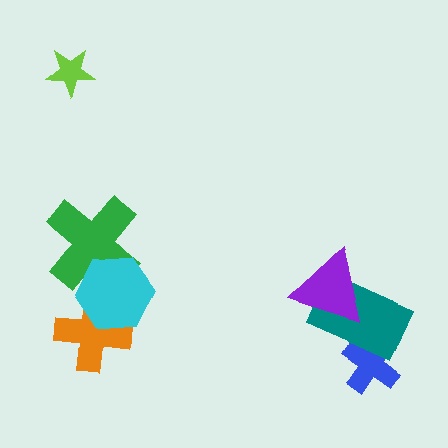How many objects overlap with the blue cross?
1 object overlaps with the blue cross.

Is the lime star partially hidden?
No, no other shape covers it.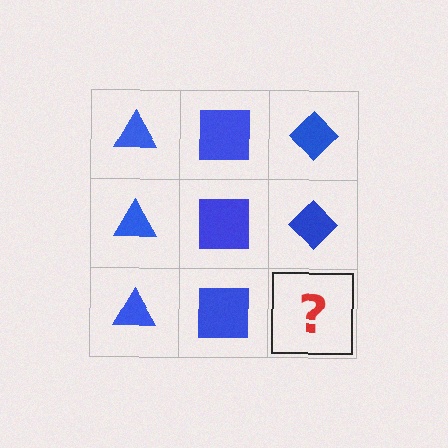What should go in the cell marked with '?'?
The missing cell should contain a blue diamond.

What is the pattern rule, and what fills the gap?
The rule is that each column has a consistent shape. The gap should be filled with a blue diamond.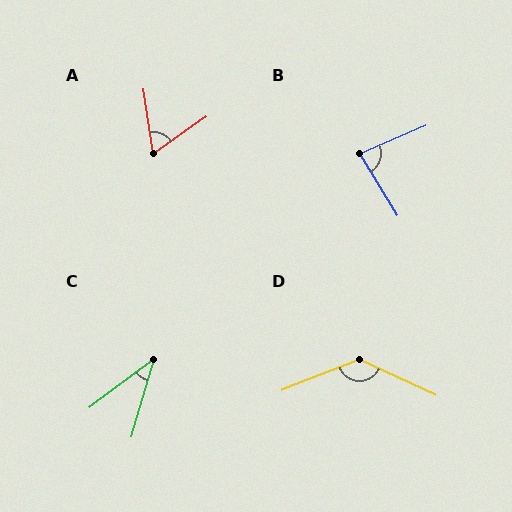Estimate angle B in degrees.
Approximately 82 degrees.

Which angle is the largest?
D, at approximately 134 degrees.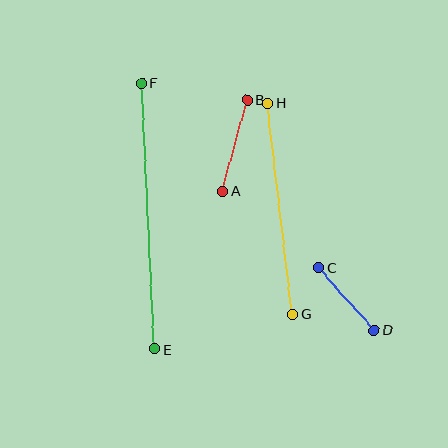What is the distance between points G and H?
The distance is approximately 212 pixels.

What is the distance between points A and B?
The distance is approximately 95 pixels.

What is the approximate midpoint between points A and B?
The midpoint is at approximately (235, 145) pixels.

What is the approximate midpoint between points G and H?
The midpoint is at approximately (280, 209) pixels.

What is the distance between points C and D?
The distance is approximately 83 pixels.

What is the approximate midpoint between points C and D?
The midpoint is at approximately (346, 299) pixels.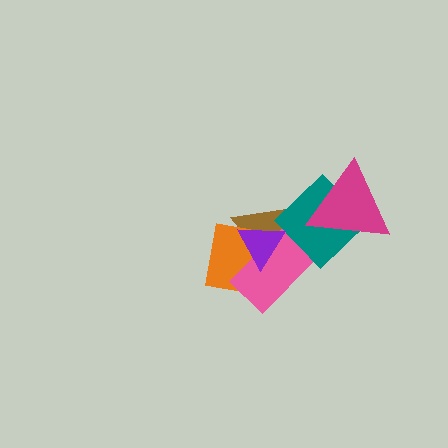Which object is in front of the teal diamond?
The magenta triangle is in front of the teal diamond.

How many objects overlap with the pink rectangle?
3 objects overlap with the pink rectangle.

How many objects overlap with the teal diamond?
2 objects overlap with the teal diamond.